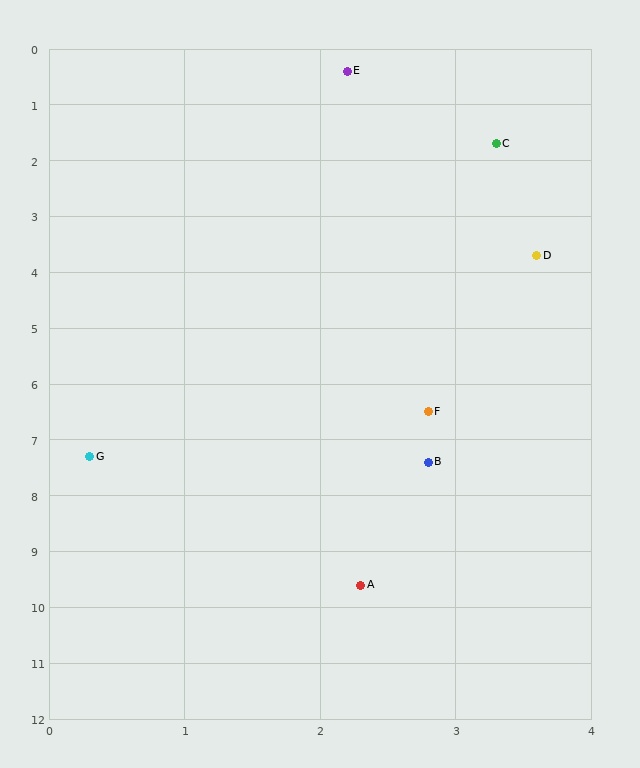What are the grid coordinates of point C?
Point C is at approximately (3.3, 1.7).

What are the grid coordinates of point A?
Point A is at approximately (2.3, 9.6).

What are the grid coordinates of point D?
Point D is at approximately (3.6, 3.7).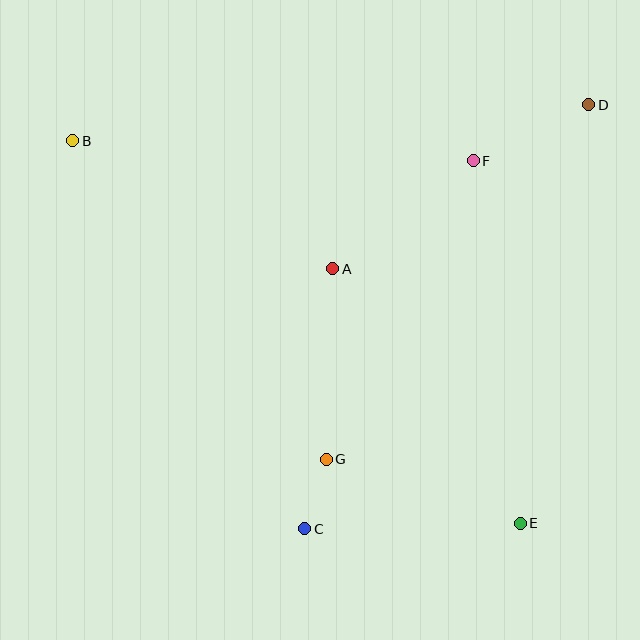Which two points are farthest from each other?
Points B and E are farthest from each other.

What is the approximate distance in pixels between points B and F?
The distance between B and F is approximately 401 pixels.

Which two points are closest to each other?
Points C and G are closest to each other.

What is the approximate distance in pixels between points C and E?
The distance between C and E is approximately 216 pixels.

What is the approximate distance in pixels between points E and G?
The distance between E and G is approximately 204 pixels.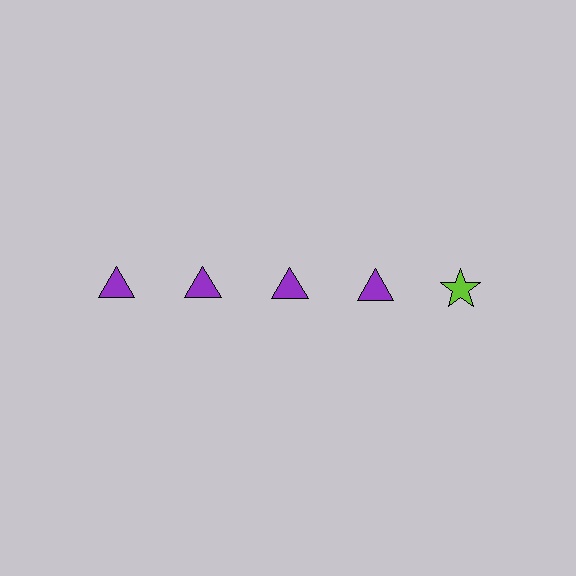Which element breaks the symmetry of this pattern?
The lime star in the top row, rightmost column breaks the symmetry. All other shapes are purple triangles.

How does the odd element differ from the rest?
It differs in both color (lime instead of purple) and shape (star instead of triangle).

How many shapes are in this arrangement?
There are 5 shapes arranged in a grid pattern.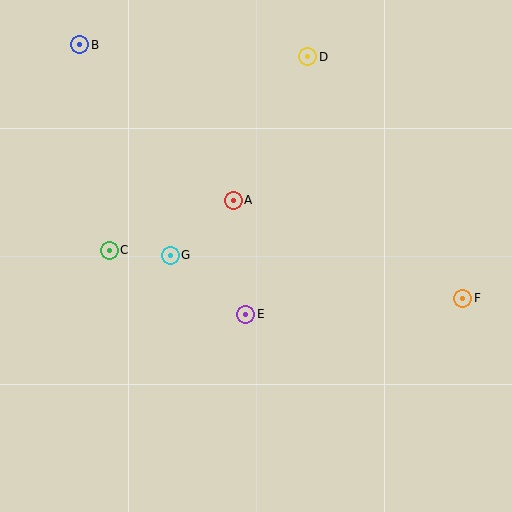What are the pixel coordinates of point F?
Point F is at (463, 298).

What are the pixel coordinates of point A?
Point A is at (233, 200).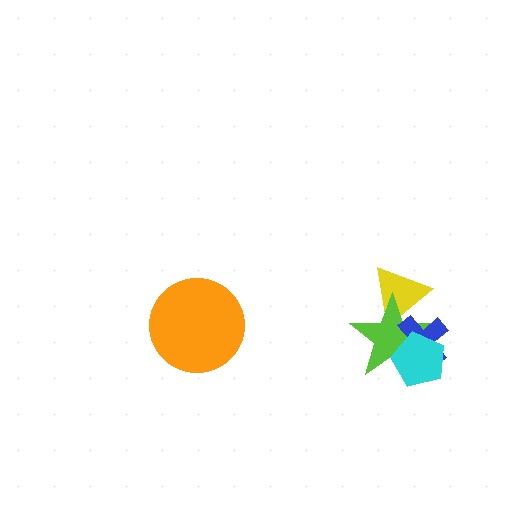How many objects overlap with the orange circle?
0 objects overlap with the orange circle.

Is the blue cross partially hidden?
Yes, it is partially covered by another shape.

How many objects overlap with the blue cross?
3 objects overlap with the blue cross.